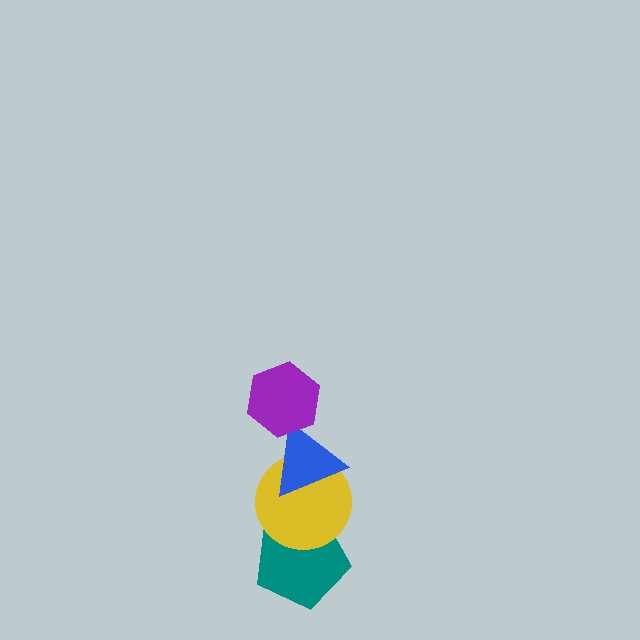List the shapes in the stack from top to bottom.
From top to bottom: the purple hexagon, the blue triangle, the yellow circle, the teal pentagon.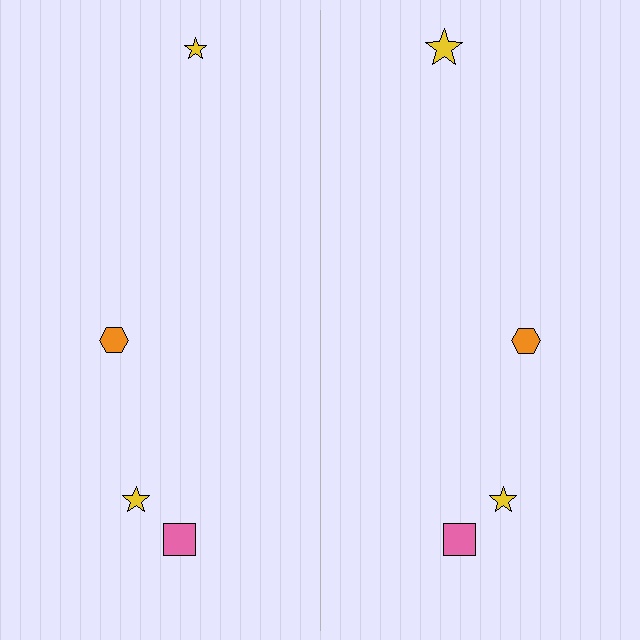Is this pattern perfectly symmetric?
No, the pattern is not perfectly symmetric. The yellow star on the right side has a different size than its mirror counterpart.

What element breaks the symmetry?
The yellow star on the right side has a different size than its mirror counterpart.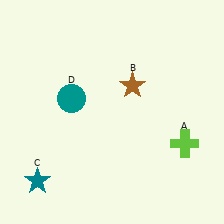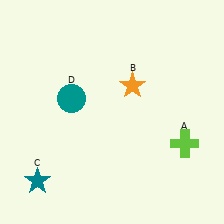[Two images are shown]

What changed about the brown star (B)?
In Image 1, B is brown. In Image 2, it changed to orange.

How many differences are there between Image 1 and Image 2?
There is 1 difference between the two images.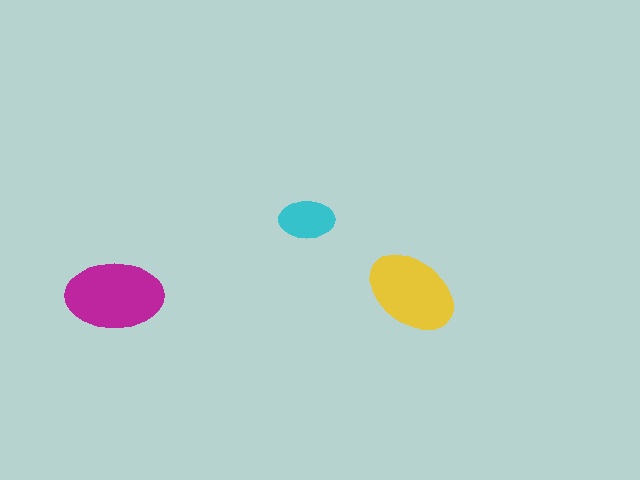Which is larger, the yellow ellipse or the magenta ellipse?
The magenta one.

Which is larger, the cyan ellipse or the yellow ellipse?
The yellow one.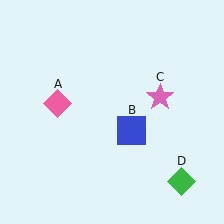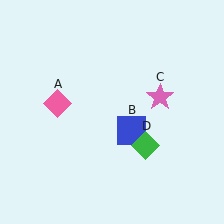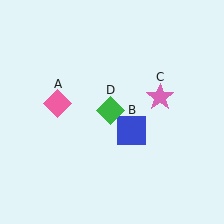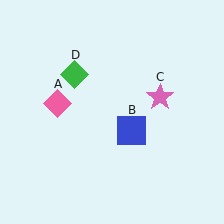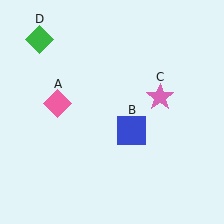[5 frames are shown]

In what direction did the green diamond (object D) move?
The green diamond (object D) moved up and to the left.